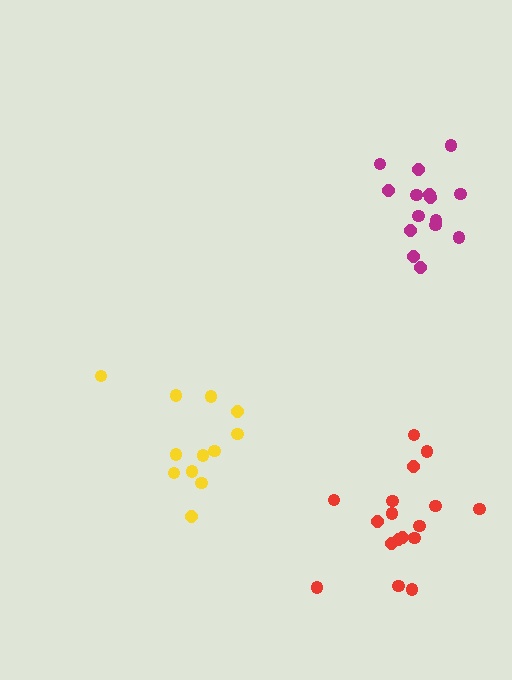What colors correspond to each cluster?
The clusters are colored: red, magenta, yellow.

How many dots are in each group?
Group 1: 17 dots, Group 2: 15 dots, Group 3: 12 dots (44 total).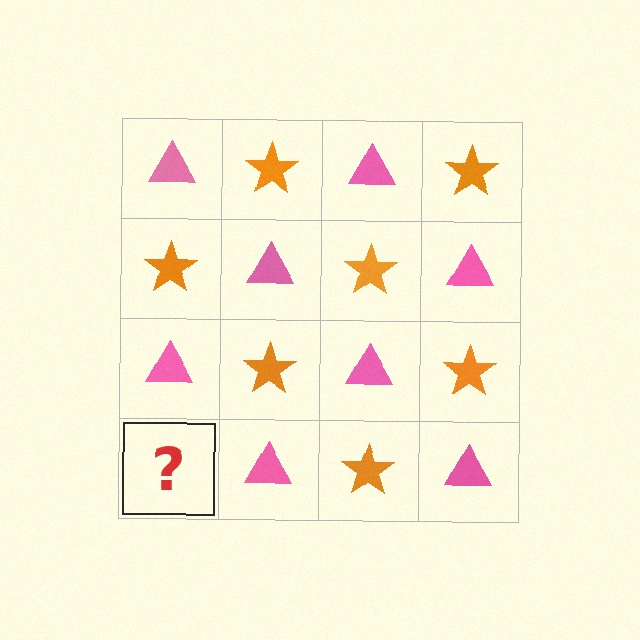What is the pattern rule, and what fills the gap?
The rule is that it alternates pink triangle and orange star in a checkerboard pattern. The gap should be filled with an orange star.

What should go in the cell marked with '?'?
The missing cell should contain an orange star.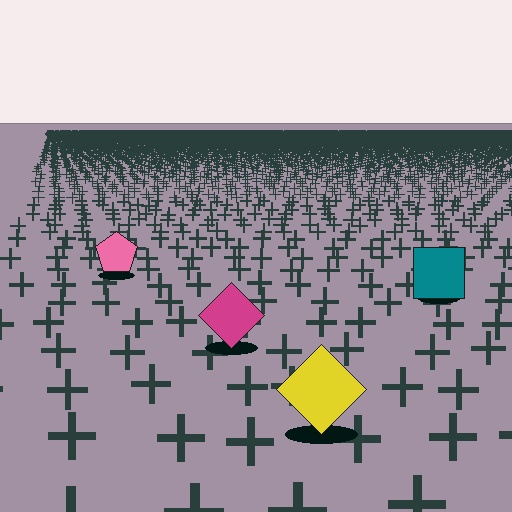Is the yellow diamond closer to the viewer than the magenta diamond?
Yes. The yellow diamond is closer — you can tell from the texture gradient: the ground texture is coarser near it.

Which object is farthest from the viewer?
The pink pentagon is farthest from the viewer. It appears smaller and the ground texture around it is denser.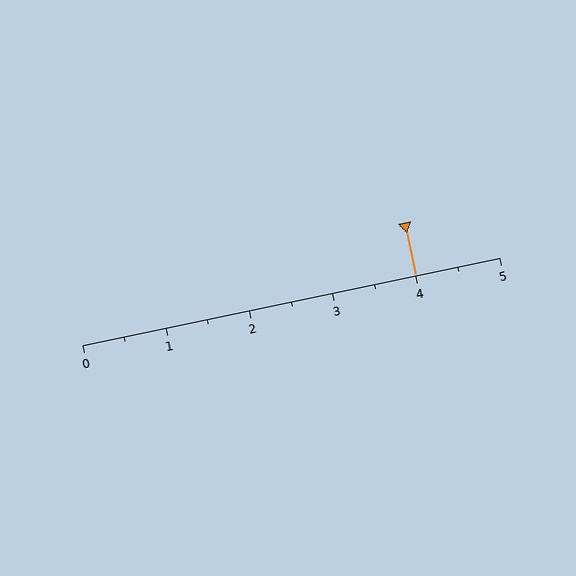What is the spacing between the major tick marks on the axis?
The major ticks are spaced 1 apart.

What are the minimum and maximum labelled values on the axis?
The axis runs from 0 to 5.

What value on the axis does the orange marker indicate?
The marker indicates approximately 4.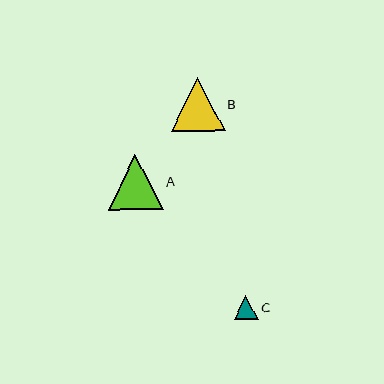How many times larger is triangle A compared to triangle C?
Triangle A is approximately 2.3 times the size of triangle C.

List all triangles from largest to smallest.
From largest to smallest: A, B, C.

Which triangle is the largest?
Triangle A is the largest with a size of approximately 55 pixels.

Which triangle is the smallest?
Triangle C is the smallest with a size of approximately 24 pixels.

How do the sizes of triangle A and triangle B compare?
Triangle A and triangle B are approximately the same size.